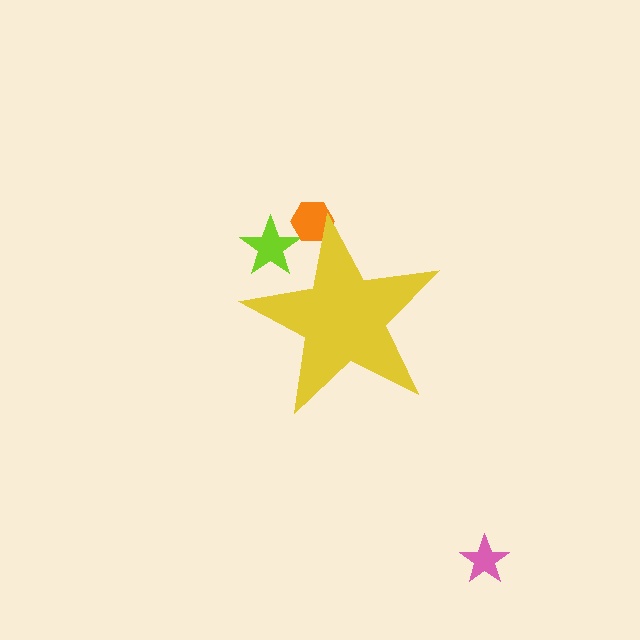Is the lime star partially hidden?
Yes, the lime star is partially hidden behind the yellow star.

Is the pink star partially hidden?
No, the pink star is fully visible.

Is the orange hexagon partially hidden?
Yes, the orange hexagon is partially hidden behind the yellow star.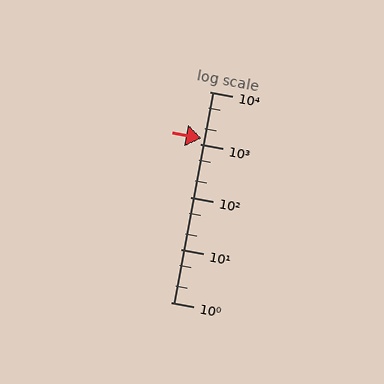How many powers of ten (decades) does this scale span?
The scale spans 4 decades, from 1 to 10000.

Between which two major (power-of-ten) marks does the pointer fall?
The pointer is between 1000 and 10000.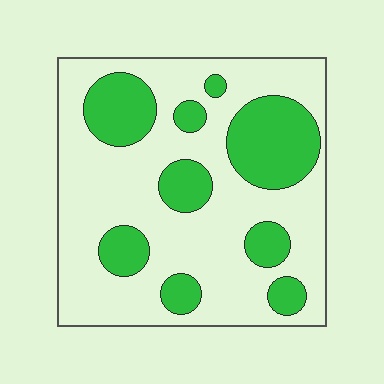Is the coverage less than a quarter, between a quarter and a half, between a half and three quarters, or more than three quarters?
Between a quarter and a half.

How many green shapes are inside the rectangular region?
9.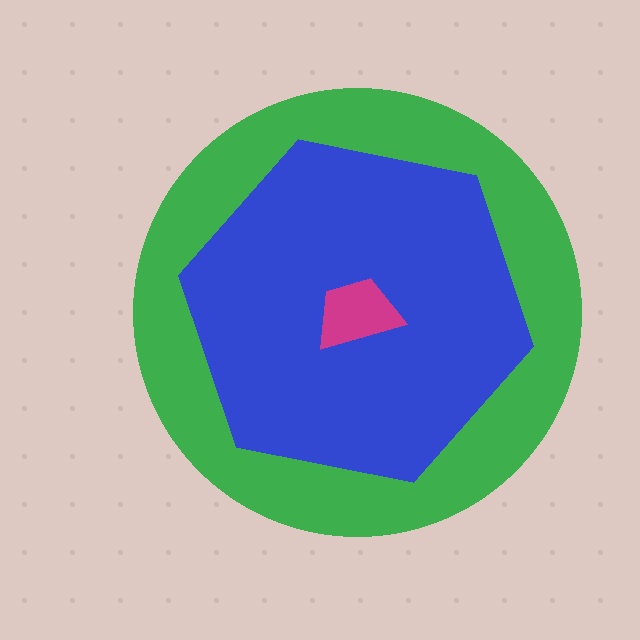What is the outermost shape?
The green circle.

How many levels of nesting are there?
3.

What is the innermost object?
The magenta trapezoid.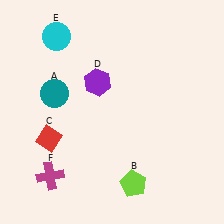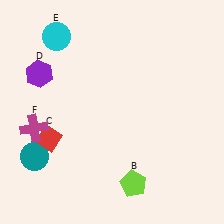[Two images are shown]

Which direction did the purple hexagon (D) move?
The purple hexagon (D) moved left.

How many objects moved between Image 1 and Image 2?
3 objects moved between the two images.